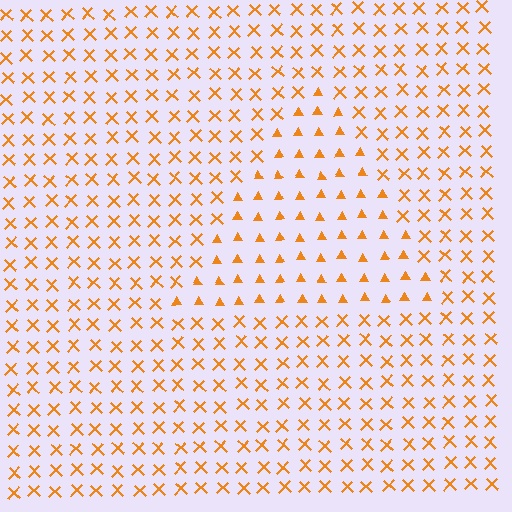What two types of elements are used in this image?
The image uses triangles inside the triangle region and X marks outside it.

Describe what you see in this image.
The image is filled with small orange elements arranged in a uniform grid. A triangle-shaped region contains triangles, while the surrounding area contains X marks. The boundary is defined purely by the change in element shape.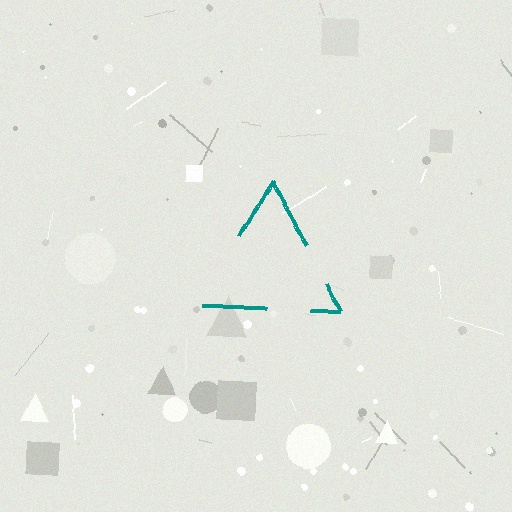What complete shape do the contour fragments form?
The contour fragments form a triangle.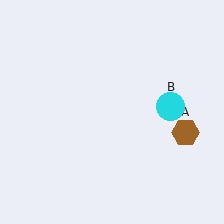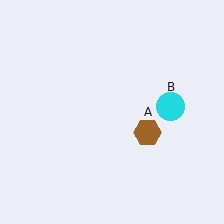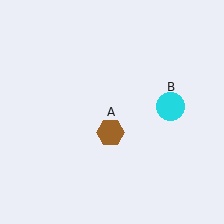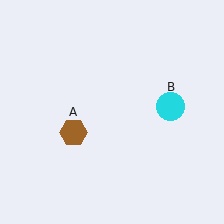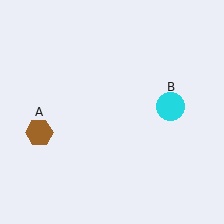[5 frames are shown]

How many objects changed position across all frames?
1 object changed position: brown hexagon (object A).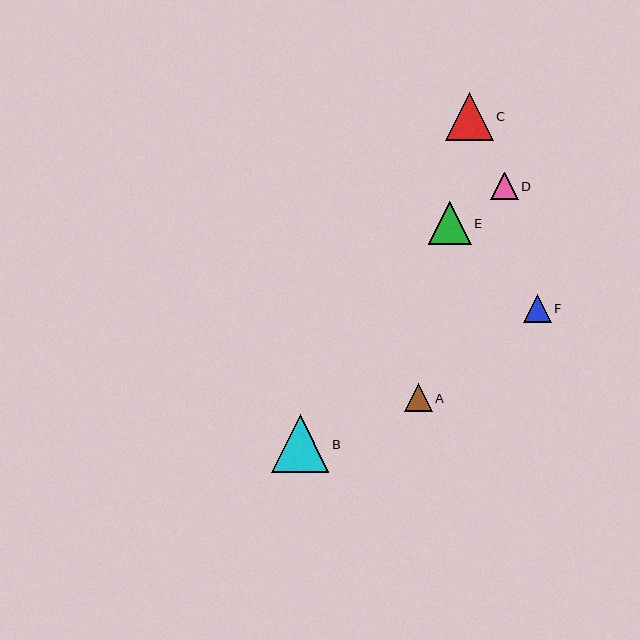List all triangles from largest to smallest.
From largest to smallest: B, C, E, F, A, D.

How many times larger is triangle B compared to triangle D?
Triangle B is approximately 2.1 times the size of triangle D.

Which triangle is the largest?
Triangle B is the largest with a size of approximately 58 pixels.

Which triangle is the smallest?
Triangle D is the smallest with a size of approximately 27 pixels.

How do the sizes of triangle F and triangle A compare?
Triangle F and triangle A are approximately the same size.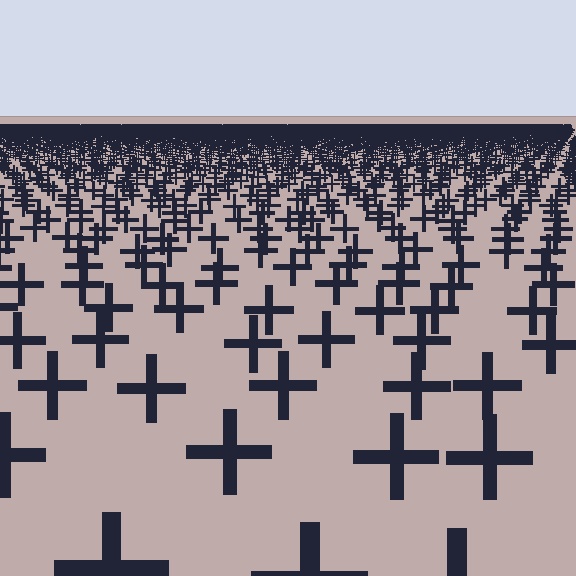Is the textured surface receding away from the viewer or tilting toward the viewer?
The surface is receding away from the viewer. Texture elements get smaller and denser toward the top.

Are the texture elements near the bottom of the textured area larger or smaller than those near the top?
Larger. Near the bottom, elements are closer to the viewer and appear at a bigger on-screen size.